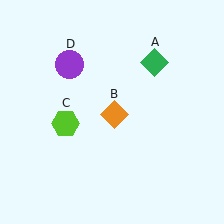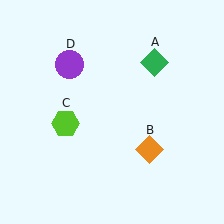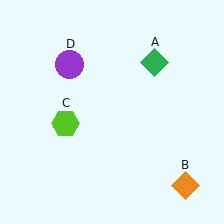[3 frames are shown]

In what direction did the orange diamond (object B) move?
The orange diamond (object B) moved down and to the right.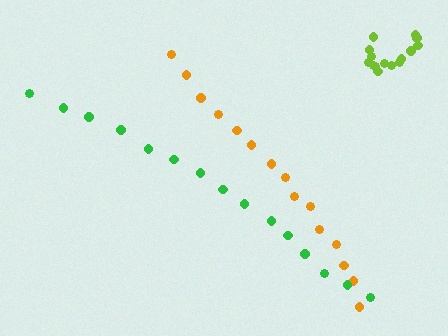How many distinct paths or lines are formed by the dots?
There are 3 distinct paths.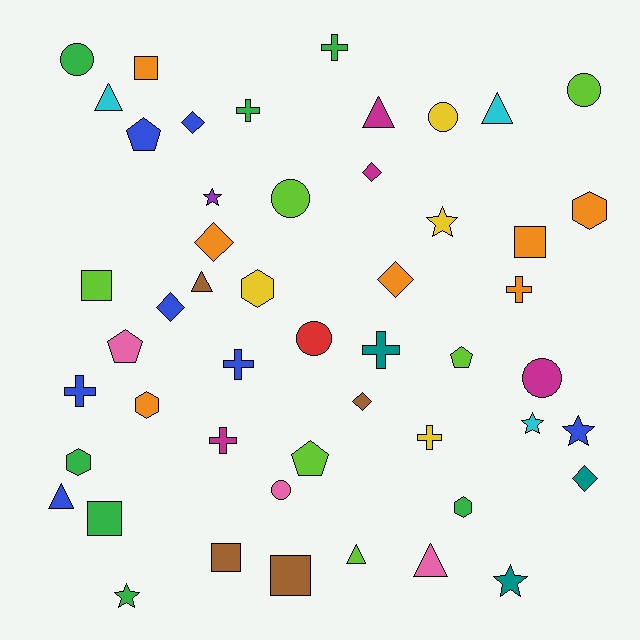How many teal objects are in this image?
There are 3 teal objects.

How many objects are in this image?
There are 50 objects.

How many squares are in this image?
There are 6 squares.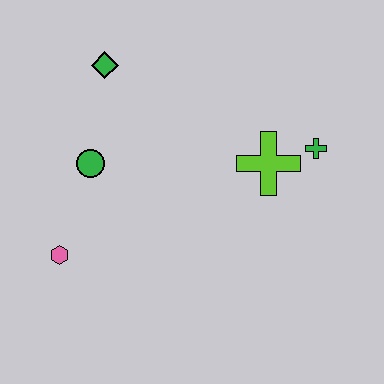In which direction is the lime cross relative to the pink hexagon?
The lime cross is to the right of the pink hexagon.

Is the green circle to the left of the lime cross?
Yes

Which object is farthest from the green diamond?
The green cross is farthest from the green diamond.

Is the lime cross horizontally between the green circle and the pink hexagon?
No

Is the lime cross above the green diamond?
No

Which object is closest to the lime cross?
The green cross is closest to the lime cross.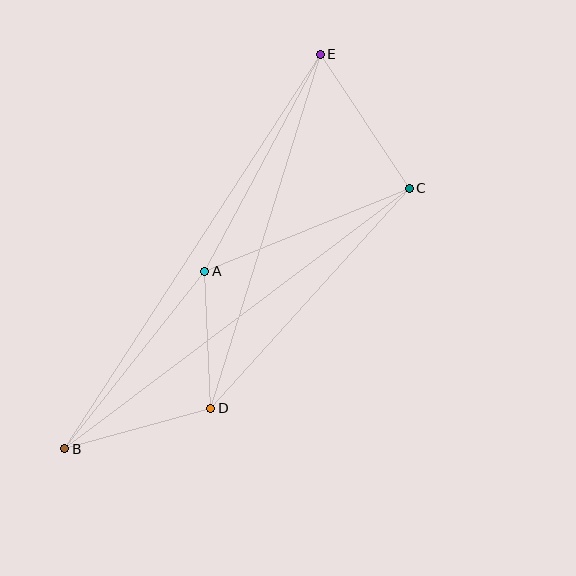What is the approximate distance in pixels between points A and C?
The distance between A and C is approximately 221 pixels.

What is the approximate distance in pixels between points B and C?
The distance between B and C is approximately 432 pixels.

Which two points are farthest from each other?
Points B and E are farthest from each other.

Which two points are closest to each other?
Points A and D are closest to each other.